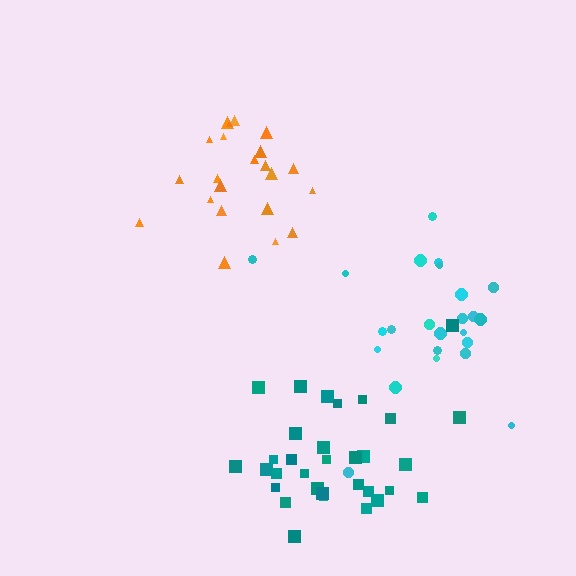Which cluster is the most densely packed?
Teal.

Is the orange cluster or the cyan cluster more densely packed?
Orange.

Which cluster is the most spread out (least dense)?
Cyan.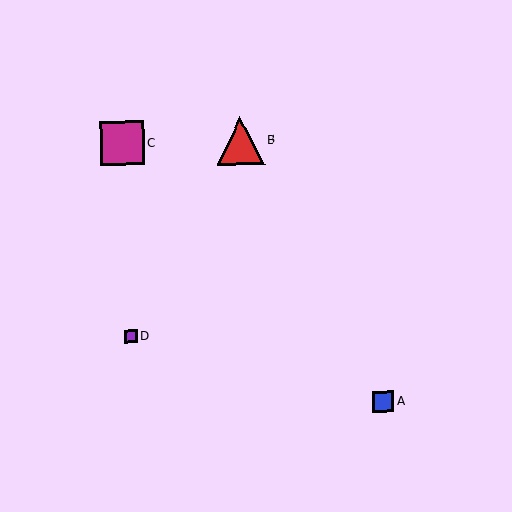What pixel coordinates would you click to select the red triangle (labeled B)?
Click at (240, 141) to select the red triangle B.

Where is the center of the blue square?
The center of the blue square is at (383, 402).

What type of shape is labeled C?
Shape C is a magenta square.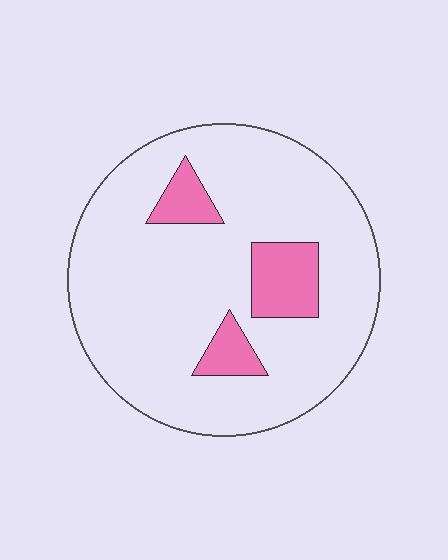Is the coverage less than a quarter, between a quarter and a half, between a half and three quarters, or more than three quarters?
Less than a quarter.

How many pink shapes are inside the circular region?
3.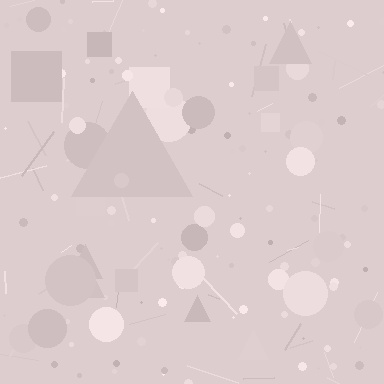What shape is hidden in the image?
A triangle is hidden in the image.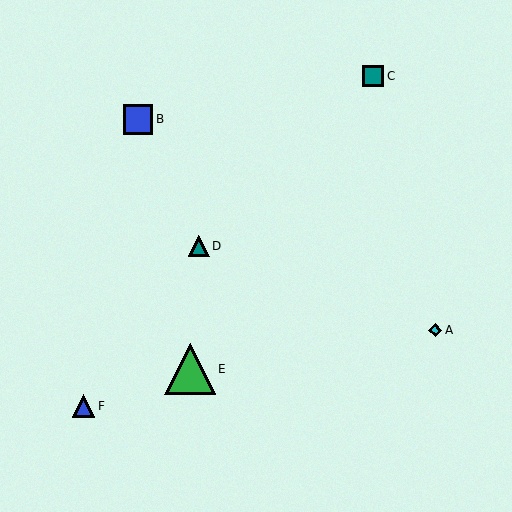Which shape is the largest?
The green triangle (labeled E) is the largest.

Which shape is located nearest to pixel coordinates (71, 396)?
The blue triangle (labeled F) at (84, 406) is nearest to that location.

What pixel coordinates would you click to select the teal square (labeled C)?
Click at (373, 76) to select the teal square C.